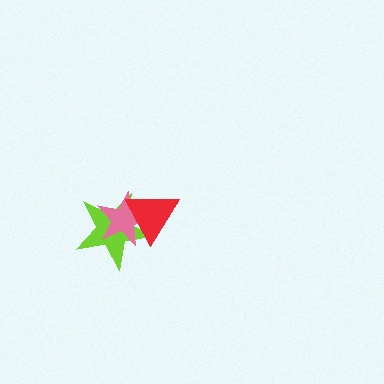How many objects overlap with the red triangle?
2 objects overlap with the red triangle.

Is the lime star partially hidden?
Yes, it is partially covered by another shape.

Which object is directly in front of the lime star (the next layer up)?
The pink star is directly in front of the lime star.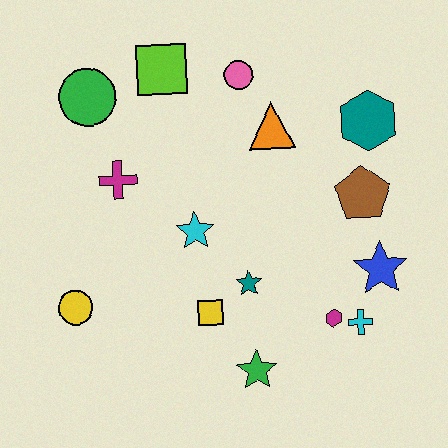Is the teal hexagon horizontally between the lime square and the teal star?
No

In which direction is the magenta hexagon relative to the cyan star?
The magenta hexagon is to the right of the cyan star.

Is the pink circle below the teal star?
No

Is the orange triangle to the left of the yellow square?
No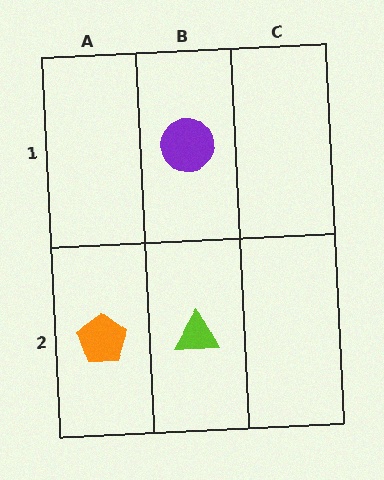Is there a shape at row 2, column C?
No, that cell is empty.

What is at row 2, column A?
An orange pentagon.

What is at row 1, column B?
A purple circle.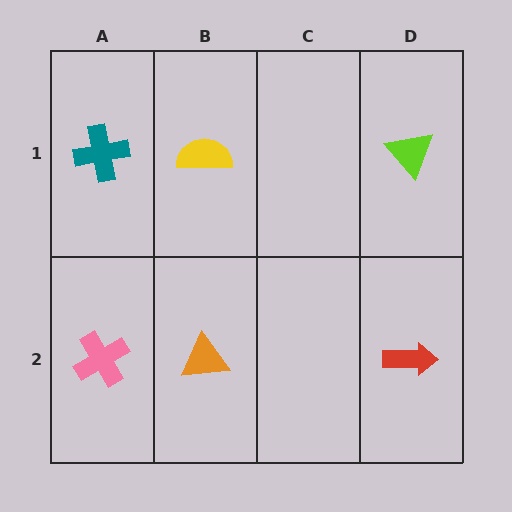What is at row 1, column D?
A lime triangle.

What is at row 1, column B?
A yellow semicircle.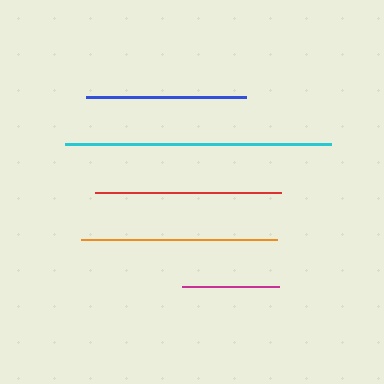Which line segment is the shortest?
The magenta line is the shortest at approximately 98 pixels.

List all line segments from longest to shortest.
From longest to shortest: cyan, orange, red, blue, magenta.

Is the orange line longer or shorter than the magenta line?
The orange line is longer than the magenta line.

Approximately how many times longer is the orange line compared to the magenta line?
The orange line is approximately 2.0 times the length of the magenta line.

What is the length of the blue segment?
The blue segment is approximately 160 pixels long.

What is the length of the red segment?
The red segment is approximately 186 pixels long.